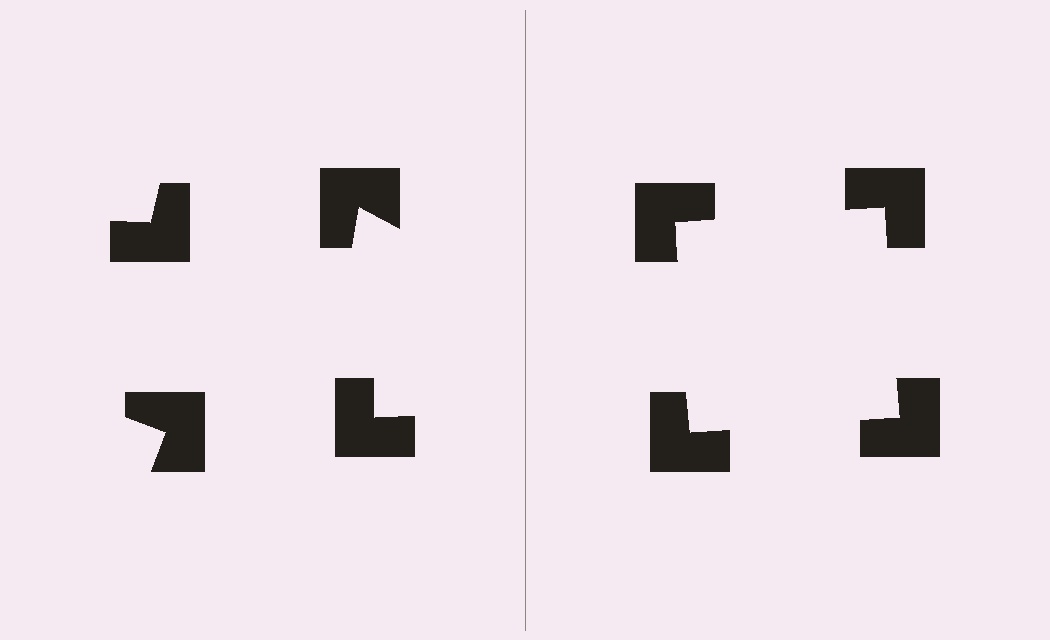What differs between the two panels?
The notched squares are positioned identically on both sides; only the wedge orientations differ. On the right they align to a square; on the left they are misaligned.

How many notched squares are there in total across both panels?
8 — 4 on each side.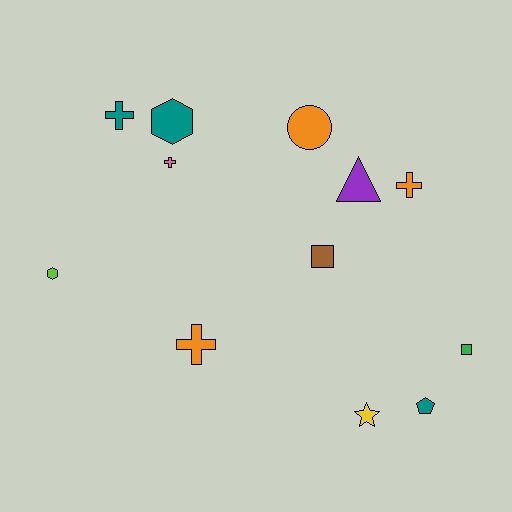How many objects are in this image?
There are 12 objects.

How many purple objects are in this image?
There is 1 purple object.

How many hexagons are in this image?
There are 2 hexagons.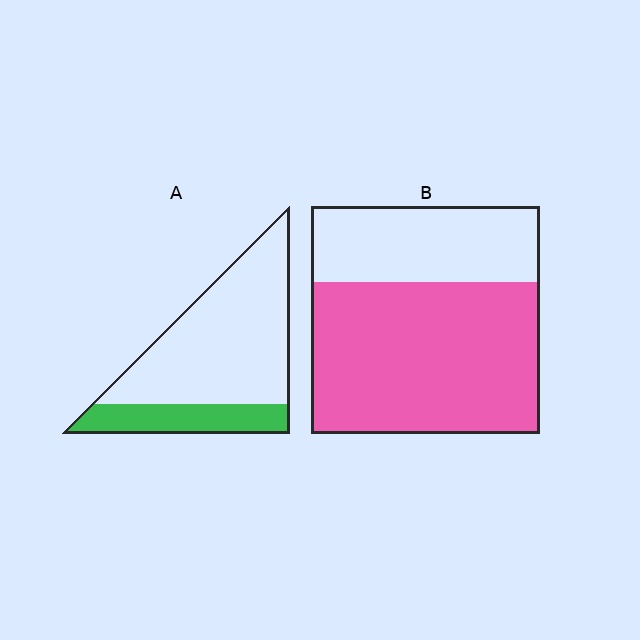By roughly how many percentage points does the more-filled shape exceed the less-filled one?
By roughly 40 percentage points (B over A).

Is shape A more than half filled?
No.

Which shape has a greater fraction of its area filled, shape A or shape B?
Shape B.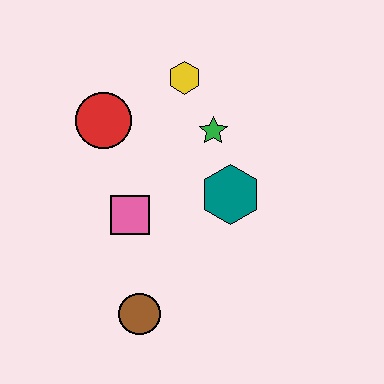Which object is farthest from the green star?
The brown circle is farthest from the green star.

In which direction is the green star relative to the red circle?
The green star is to the right of the red circle.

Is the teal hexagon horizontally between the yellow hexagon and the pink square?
No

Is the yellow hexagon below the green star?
No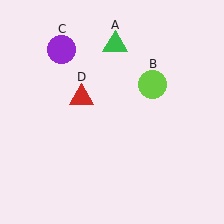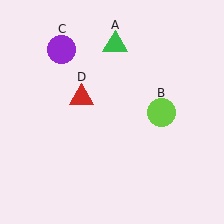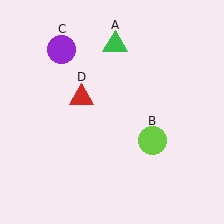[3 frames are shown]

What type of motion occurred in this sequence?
The lime circle (object B) rotated clockwise around the center of the scene.